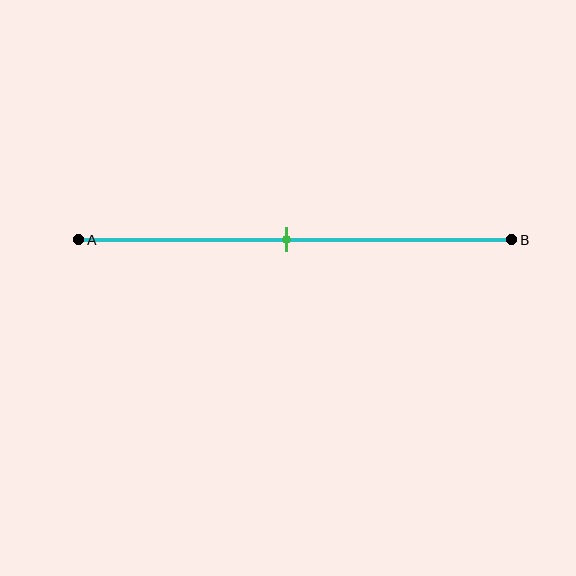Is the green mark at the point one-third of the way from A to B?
No, the mark is at about 50% from A, not at the 33% one-third point.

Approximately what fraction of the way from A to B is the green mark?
The green mark is approximately 50% of the way from A to B.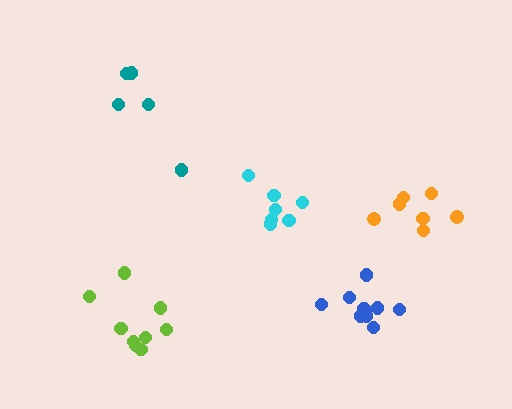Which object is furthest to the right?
The orange cluster is rightmost.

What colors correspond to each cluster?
The clusters are colored: orange, blue, lime, cyan, teal.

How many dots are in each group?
Group 1: 7 dots, Group 2: 10 dots, Group 3: 9 dots, Group 4: 7 dots, Group 5: 5 dots (38 total).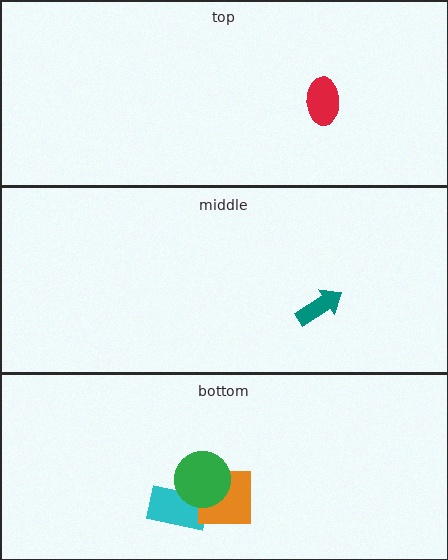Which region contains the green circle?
The bottom region.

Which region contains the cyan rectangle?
The bottom region.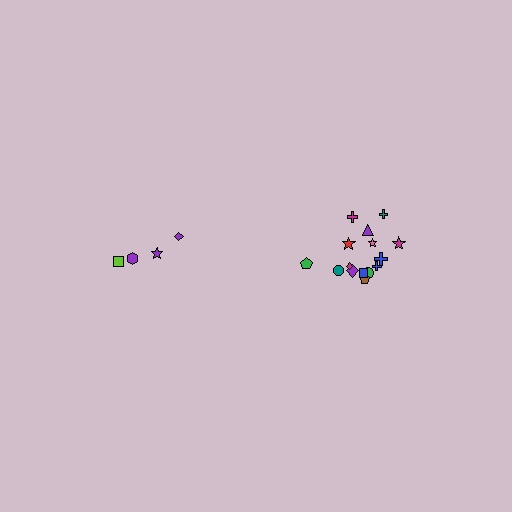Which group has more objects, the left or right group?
The right group.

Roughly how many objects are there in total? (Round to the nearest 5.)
Roughly 20 objects in total.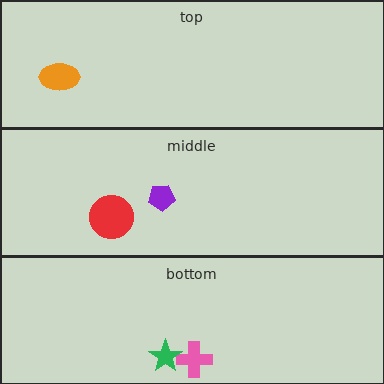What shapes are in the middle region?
The purple pentagon, the red circle.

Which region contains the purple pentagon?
The middle region.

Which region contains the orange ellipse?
The top region.